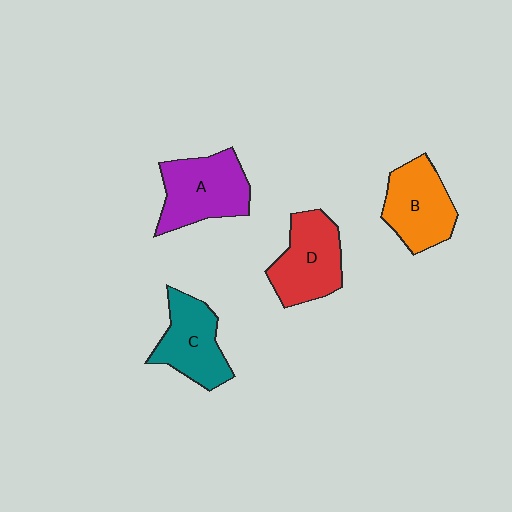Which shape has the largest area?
Shape A (purple).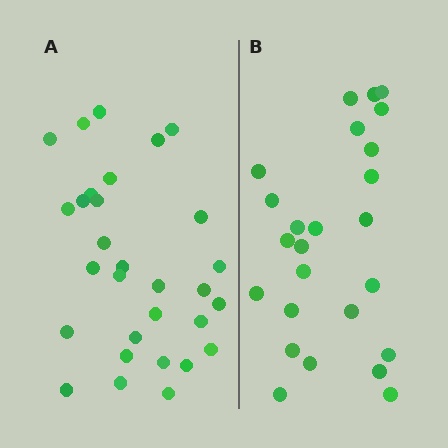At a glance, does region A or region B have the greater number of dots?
Region A (the left region) has more dots.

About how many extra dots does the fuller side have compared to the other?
Region A has about 5 more dots than region B.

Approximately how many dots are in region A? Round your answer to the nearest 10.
About 30 dots.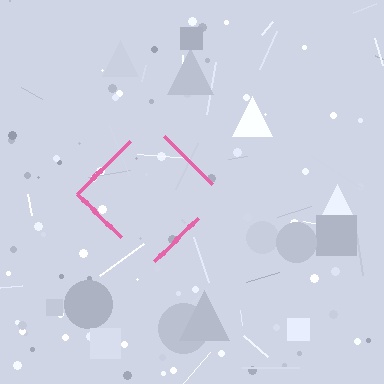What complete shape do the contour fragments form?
The contour fragments form a diamond.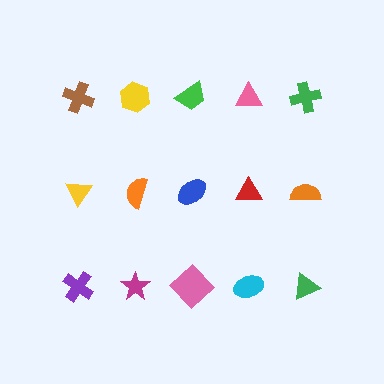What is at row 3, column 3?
A pink diamond.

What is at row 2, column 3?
A blue ellipse.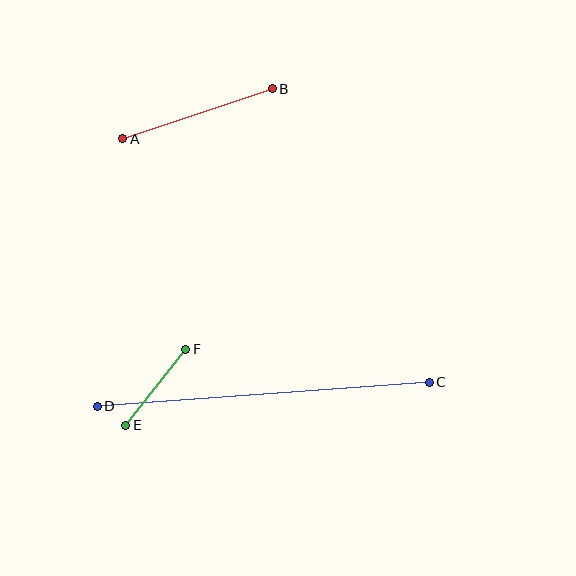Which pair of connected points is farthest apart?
Points C and D are farthest apart.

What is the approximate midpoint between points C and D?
The midpoint is at approximately (263, 394) pixels.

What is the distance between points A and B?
The distance is approximately 158 pixels.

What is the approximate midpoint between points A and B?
The midpoint is at approximately (198, 114) pixels.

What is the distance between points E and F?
The distance is approximately 97 pixels.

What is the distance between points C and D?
The distance is approximately 333 pixels.